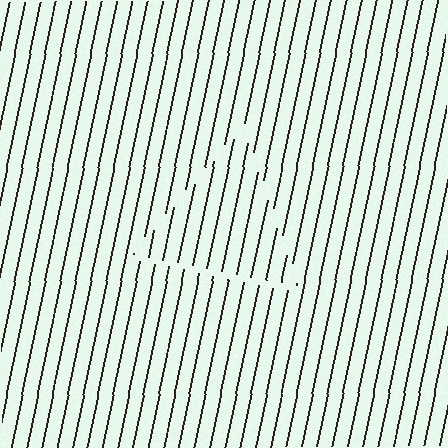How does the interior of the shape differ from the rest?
The interior of the shape contains the same grating, shifted by half a period — the contour is defined by the phase discontinuity where line-ends from the inner and outer gratings abut.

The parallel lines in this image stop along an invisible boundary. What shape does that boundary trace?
An illusory triangle. The interior of the shape contains the same grating, shifted by half a period — the contour is defined by the phase discontinuity where line-ends from the inner and outer gratings abut.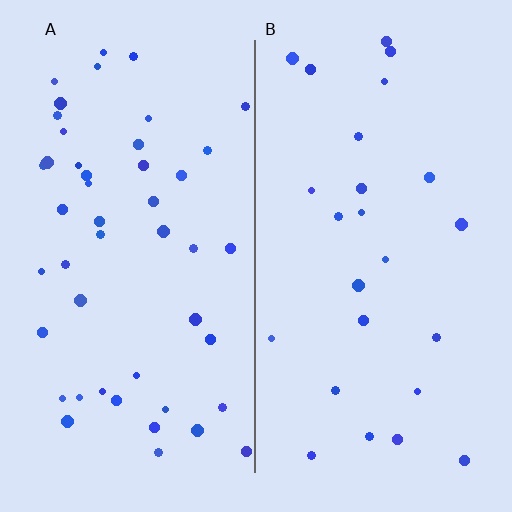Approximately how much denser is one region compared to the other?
Approximately 1.9× — region A over region B.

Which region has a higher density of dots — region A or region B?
A (the left).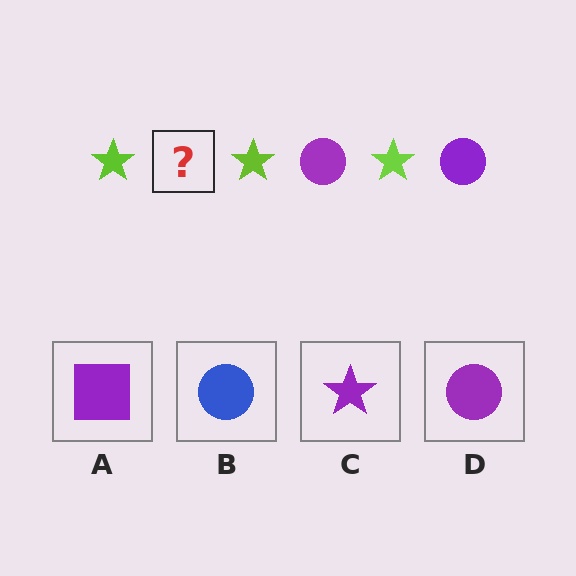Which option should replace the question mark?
Option D.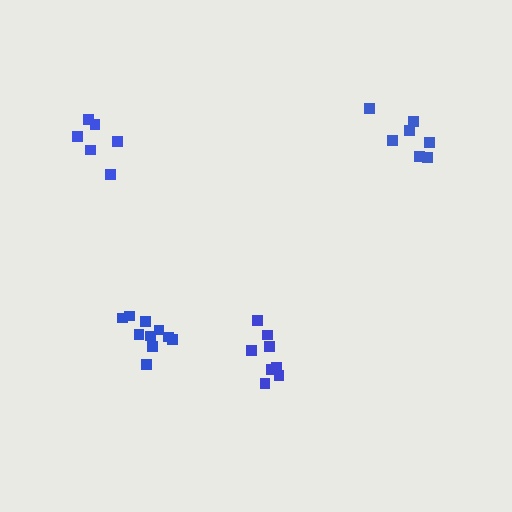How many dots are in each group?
Group 1: 9 dots, Group 2: 7 dots, Group 3: 6 dots, Group 4: 10 dots (32 total).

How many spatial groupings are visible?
There are 4 spatial groupings.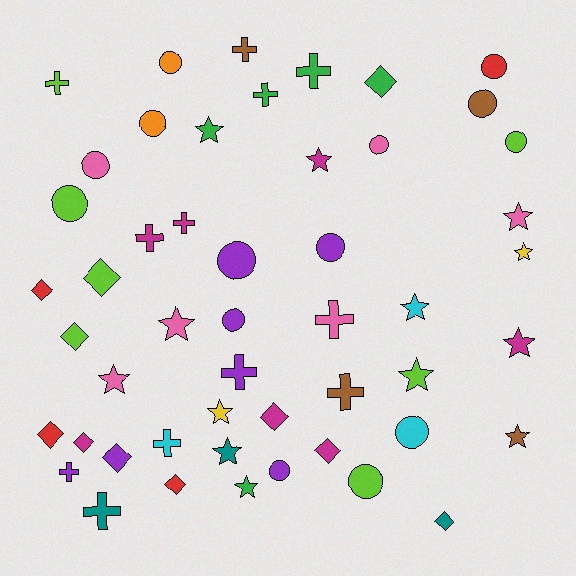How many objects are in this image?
There are 50 objects.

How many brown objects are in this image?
There are 4 brown objects.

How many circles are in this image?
There are 14 circles.